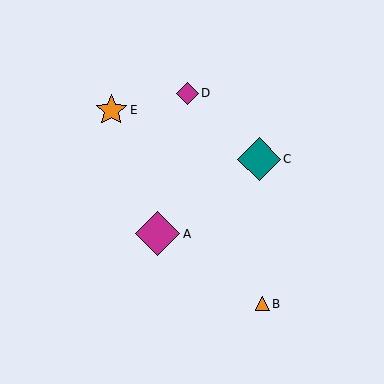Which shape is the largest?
The magenta diamond (labeled A) is the largest.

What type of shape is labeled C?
Shape C is a teal diamond.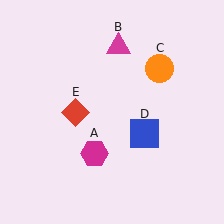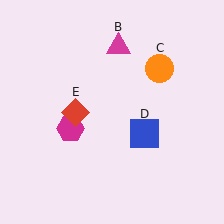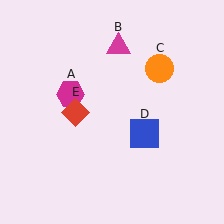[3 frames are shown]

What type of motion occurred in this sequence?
The magenta hexagon (object A) rotated clockwise around the center of the scene.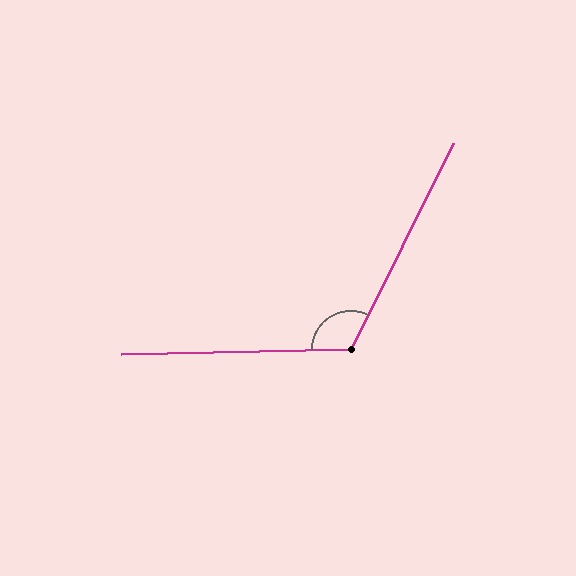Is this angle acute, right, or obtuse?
It is obtuse.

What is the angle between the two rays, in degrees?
Approximately 118 degrees.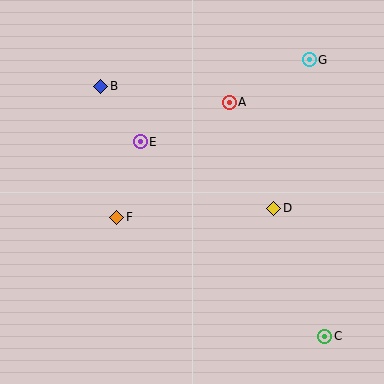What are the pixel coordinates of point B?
Point B is at (101, 86).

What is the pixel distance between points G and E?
The distance between G and E is 188 pixels.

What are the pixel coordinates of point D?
Point D is at (274, 208).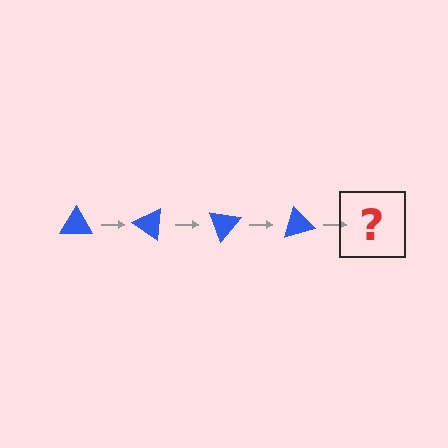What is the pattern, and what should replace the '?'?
The pattern is that the triangle rotates 35 degrees each step. The '?' should be a blue triangle rotated 140 degrees.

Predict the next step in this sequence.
The next step is a blue triangle rotated 140 degrees.